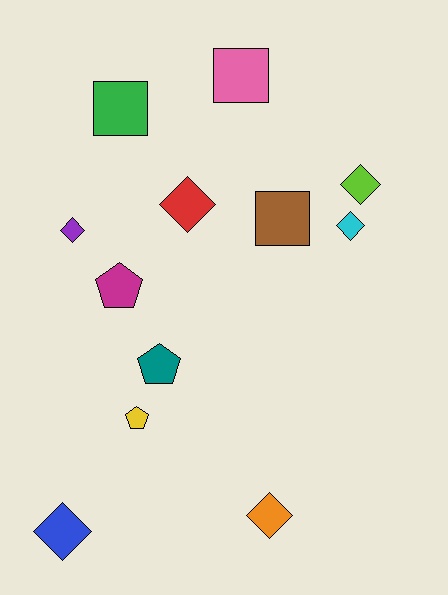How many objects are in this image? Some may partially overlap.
There are 12 objects.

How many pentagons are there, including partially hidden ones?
There are 3 pentagons.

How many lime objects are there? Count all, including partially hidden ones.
There is 1 lime object.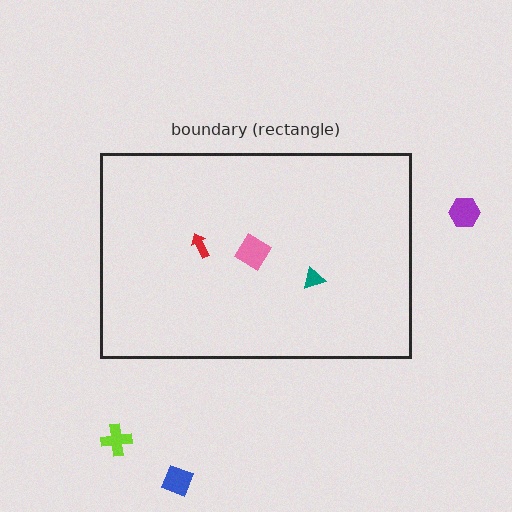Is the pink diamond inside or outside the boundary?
Inside.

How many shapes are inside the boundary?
3 inside, 3 outside.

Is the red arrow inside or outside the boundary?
Inside.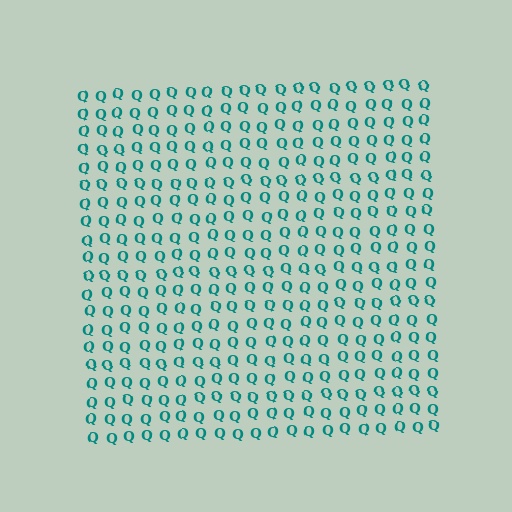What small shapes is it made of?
It is made of small letter Q's.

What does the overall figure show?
The overall figure shows a square.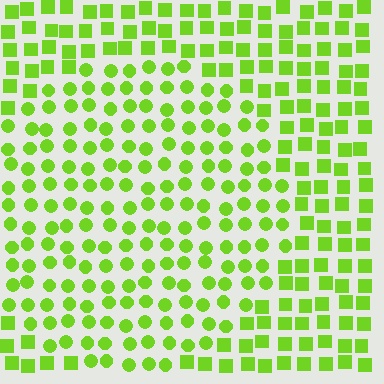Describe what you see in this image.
The image is filled with small lime elements arranged in a uniform grid. A circle-shaped region contains circles, while the surrounding area contains squares. The boundary is defined purely by the change in element shape.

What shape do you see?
I see a circle.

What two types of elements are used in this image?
The image uses circles inside the circle region and squares outside it.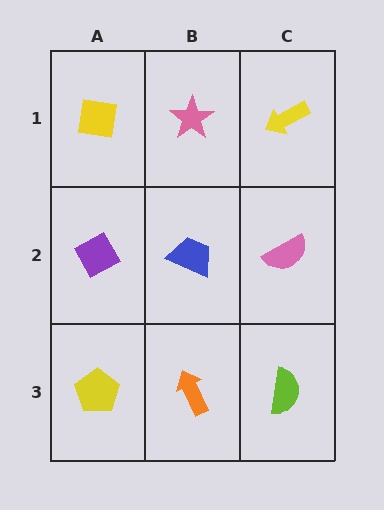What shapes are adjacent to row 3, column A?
A purple diamond (row 2, column A), an orange arrow (row 3, column B).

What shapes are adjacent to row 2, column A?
A yellow square (row 1, column A), a yellow pentagon (row 3, column A), a blue trapezoid (row 2, column B).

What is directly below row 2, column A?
A yellow pentagon.